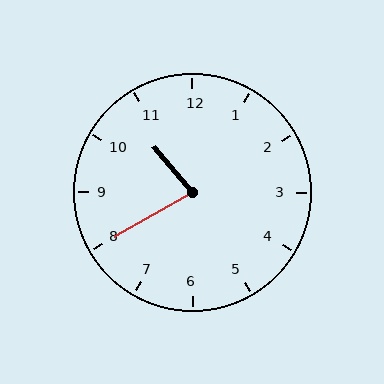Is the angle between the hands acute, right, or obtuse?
It is acute.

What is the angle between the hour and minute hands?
Approximately 80 degrees.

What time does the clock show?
10:40.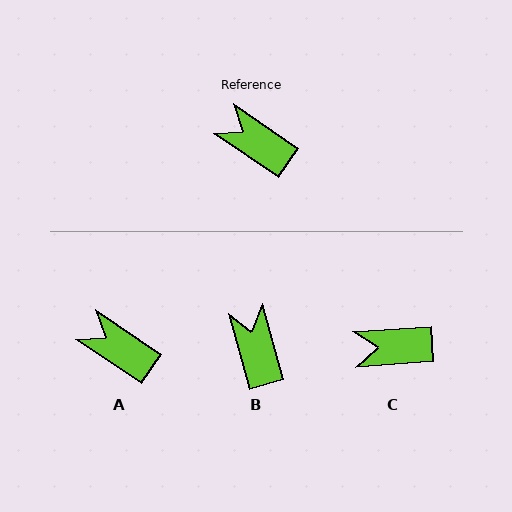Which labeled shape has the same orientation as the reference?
A.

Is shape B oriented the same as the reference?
No, it is off by about 40 degrees.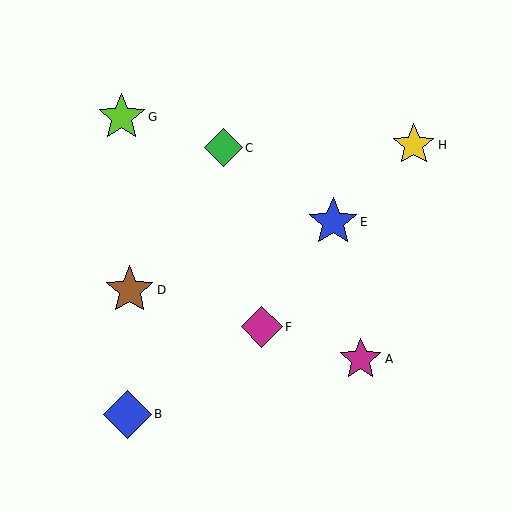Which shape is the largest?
The brown star (labeled D) is the largest.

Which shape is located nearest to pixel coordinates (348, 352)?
The magenta star (labeled A) at (361, 359) is nearest to that location.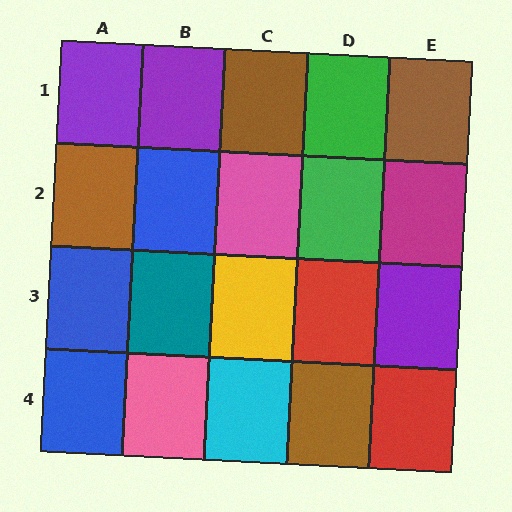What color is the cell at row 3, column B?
Teal.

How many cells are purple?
3 cells are purple.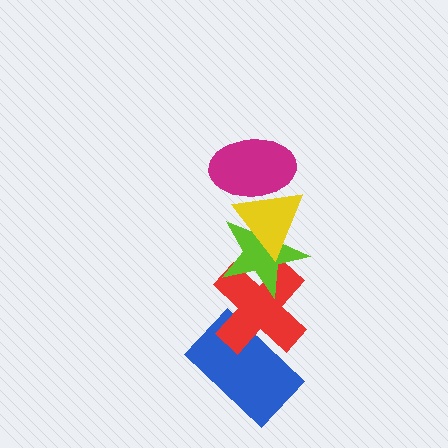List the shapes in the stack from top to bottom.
From top to bottom: the magenta ellipse, the yellow triangle, the lime star, the red cross, the blue rectangle.